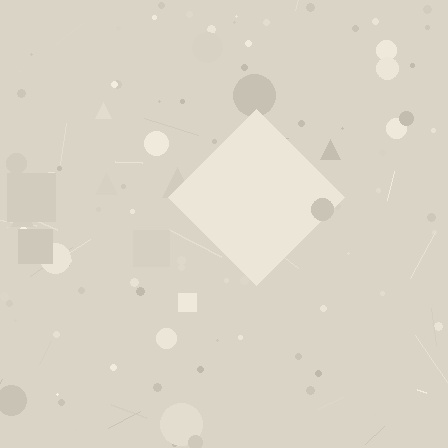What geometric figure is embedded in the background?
A diamond is embedded in the background.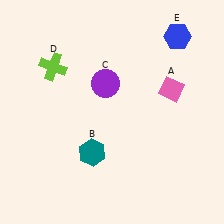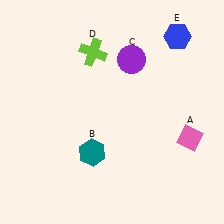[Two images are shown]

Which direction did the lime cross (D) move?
The lime cross (D) moved right.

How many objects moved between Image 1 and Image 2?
3 objects moved between the two images.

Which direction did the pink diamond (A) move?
The pink diamond (A) moved down.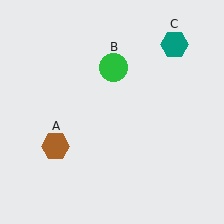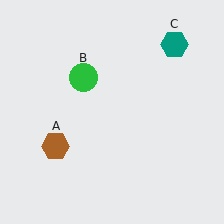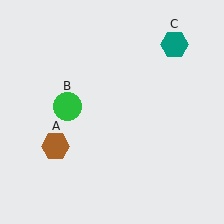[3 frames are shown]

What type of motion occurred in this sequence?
The green circle (object B) rotated counterclockwise around the center of the scene.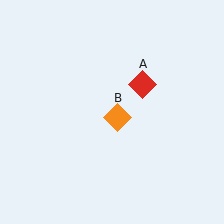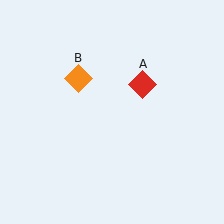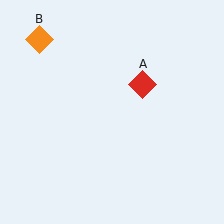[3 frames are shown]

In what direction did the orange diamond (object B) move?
The orange diamond (object B) moved up and to the left.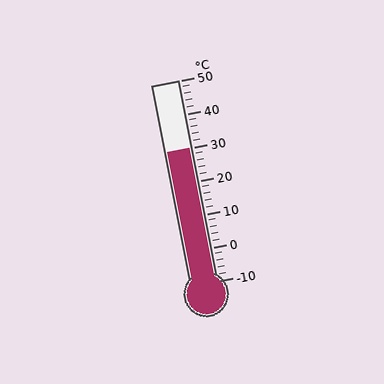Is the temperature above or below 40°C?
The temperature is below 40°C.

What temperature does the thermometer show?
The thermometer shows approximately 30°C.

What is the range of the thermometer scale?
The thermometer scale ranges from -10°C to 50°C.